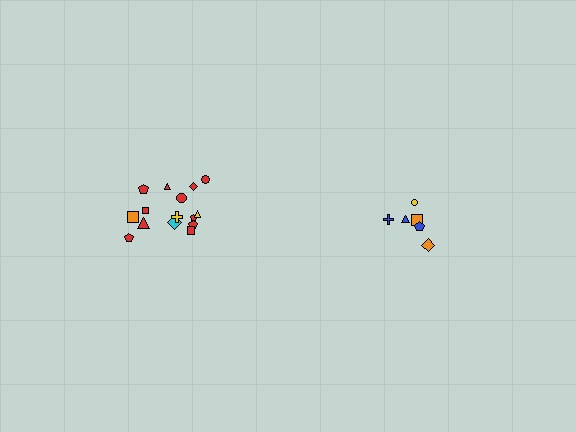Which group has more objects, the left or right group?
The left group.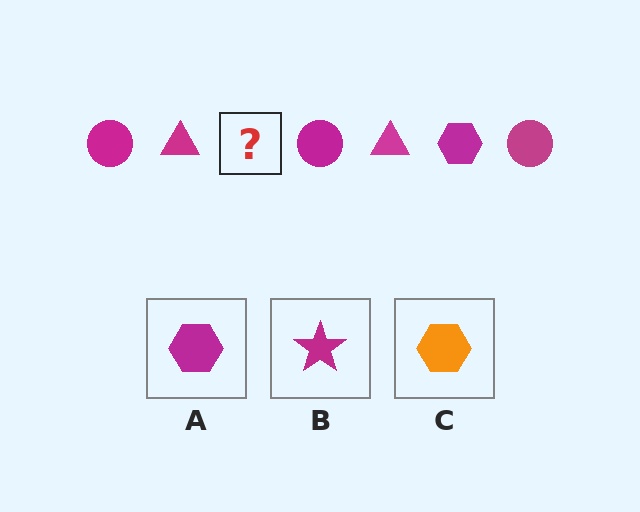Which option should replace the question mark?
Option A.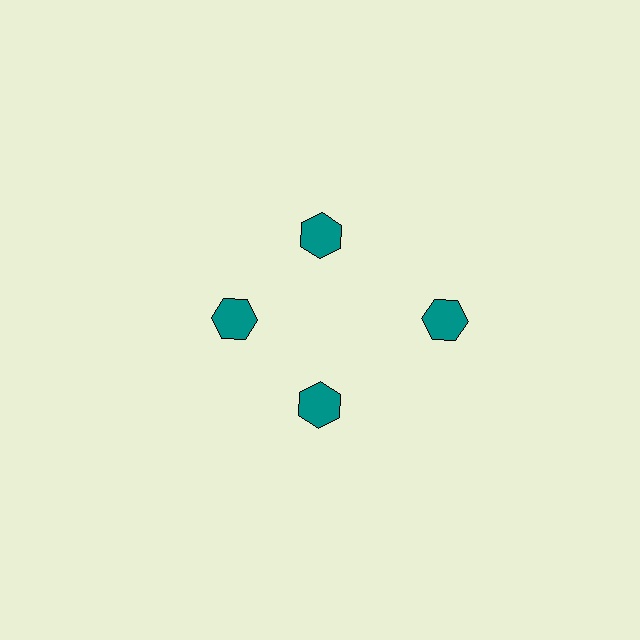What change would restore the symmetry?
The symmetry would be restored by moving it inward, back onto the ring so that all 4 hexagons sit at equal angles and equal distance from the center.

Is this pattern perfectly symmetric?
No. The 4 teal hexagons are arranged in a ring, but one element near the 3 o'clock position is pushed outward from the center, breaking the 4-fold rotational symmetry.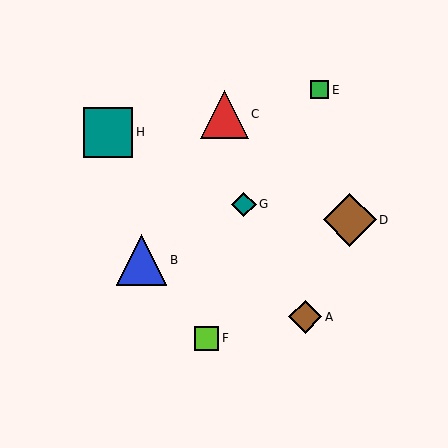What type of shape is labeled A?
Shape A is a brown diamond.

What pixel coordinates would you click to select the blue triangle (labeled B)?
Click at (141, 260) to select the blue triangle B.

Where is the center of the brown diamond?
The center of the brown diamond is at (305, 317).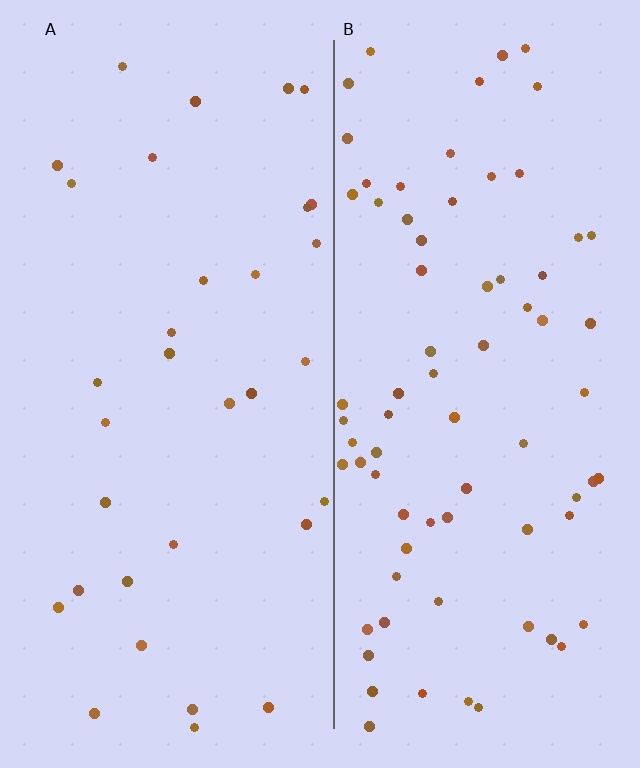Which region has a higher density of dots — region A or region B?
B (the right).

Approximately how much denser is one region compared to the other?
Approximately 2.3× — region B over region A.